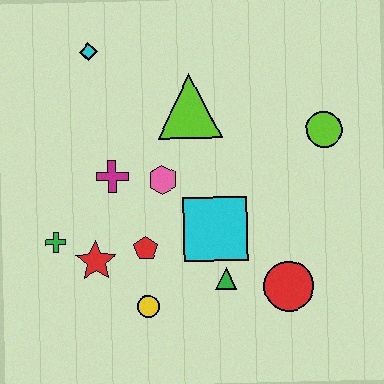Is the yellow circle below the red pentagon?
Yes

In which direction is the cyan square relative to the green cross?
The cyan square is to the right of the green cross.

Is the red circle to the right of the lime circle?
No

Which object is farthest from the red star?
The lime circle is farthest from the red star.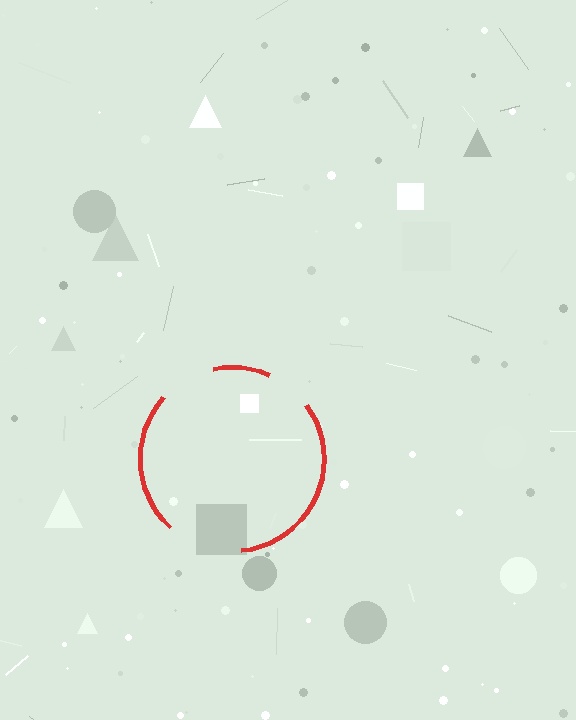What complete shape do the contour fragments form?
The contour fragments form a circle.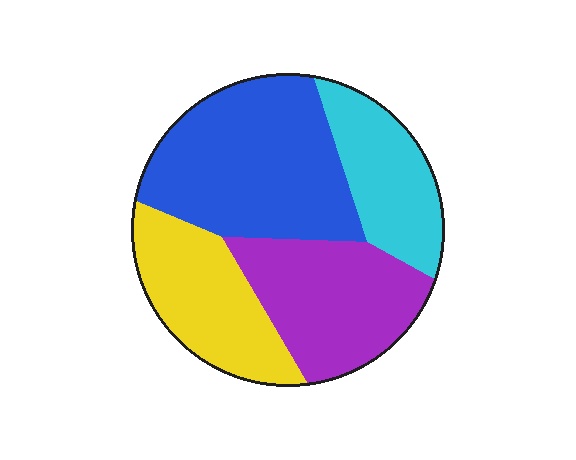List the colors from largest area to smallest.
From largest to smallest: blue, purple, yellow, cyan.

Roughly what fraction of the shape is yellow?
Yellow covers around 20% of the shape.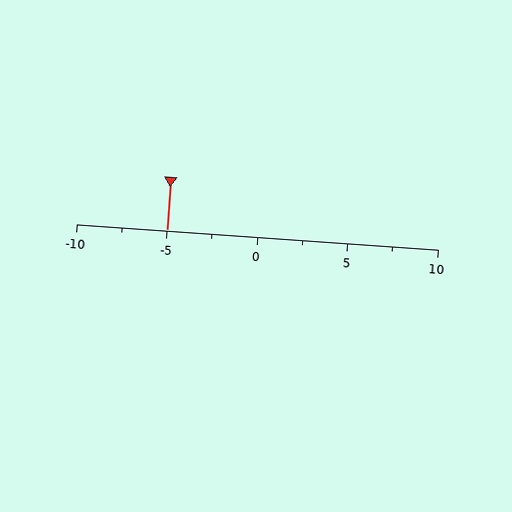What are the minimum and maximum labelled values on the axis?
The axis runs from -10 to 10.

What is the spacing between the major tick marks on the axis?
The major ticks are spaced 5 apart.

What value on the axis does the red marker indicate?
The marker indicates approximately -5.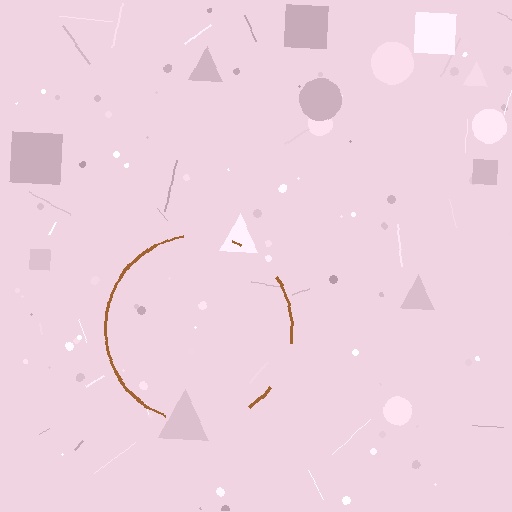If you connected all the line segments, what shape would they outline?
They would outline a circle.